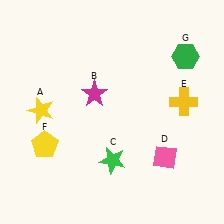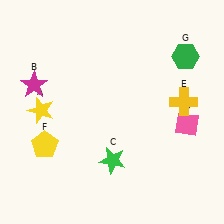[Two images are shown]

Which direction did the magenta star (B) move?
The magenta star (B) moved left.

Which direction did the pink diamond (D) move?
The pink diamond (D) moved up.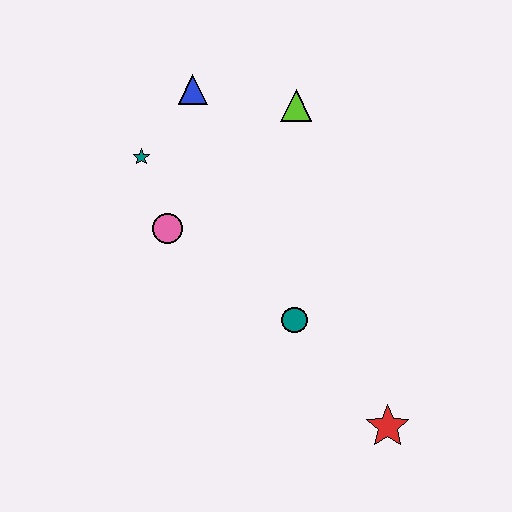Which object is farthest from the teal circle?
The blue triangle is farthest from the teal circle.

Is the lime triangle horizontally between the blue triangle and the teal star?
No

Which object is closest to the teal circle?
The red star is closest to the teal circle.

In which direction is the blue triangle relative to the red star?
The blue triangle is above the red star.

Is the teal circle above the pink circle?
No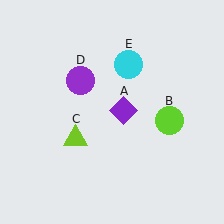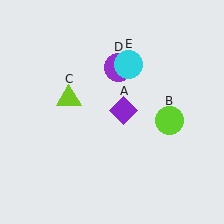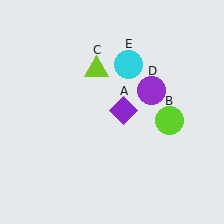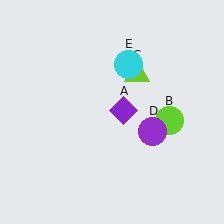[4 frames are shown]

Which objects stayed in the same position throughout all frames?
Purple diamond (object A) and lime circle (object B) and cyan circle (object E) remained stationary.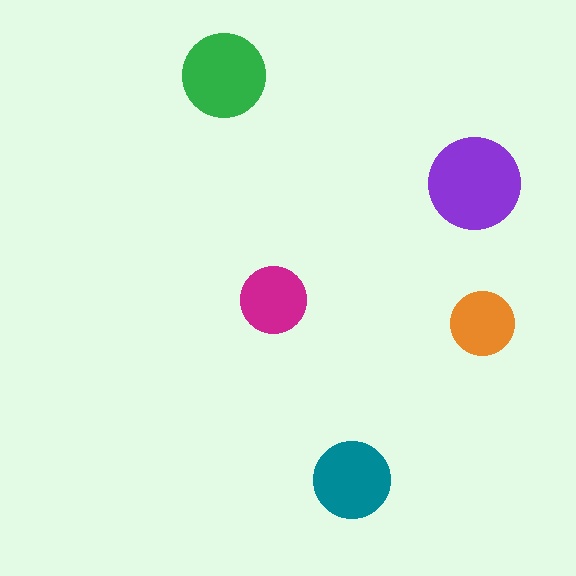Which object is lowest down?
The teal circle is bottommost.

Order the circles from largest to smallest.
the purple one, the green one, the teal one, the magenta one, the orange one.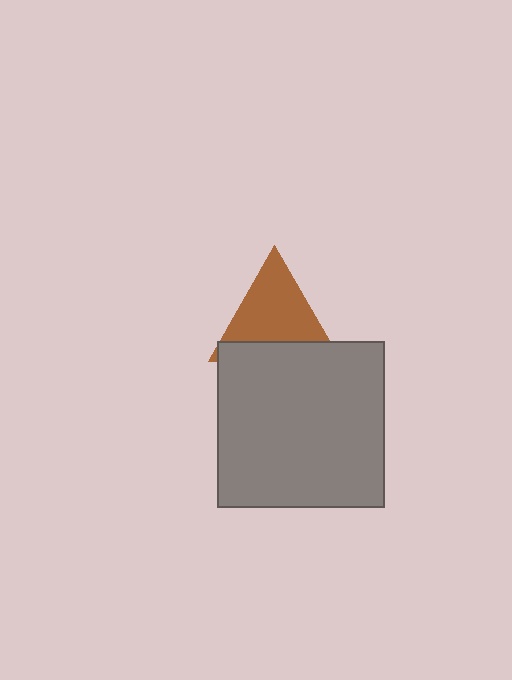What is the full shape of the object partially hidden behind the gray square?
The partially hidden object is a brown triangle.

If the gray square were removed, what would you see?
You would see the complete brown triangle.